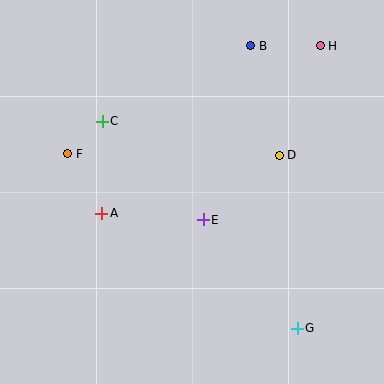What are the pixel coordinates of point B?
Point B is at (251, 46).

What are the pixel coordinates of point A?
Point A is at (102, 213).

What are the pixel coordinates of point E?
Point E is at (203, 220).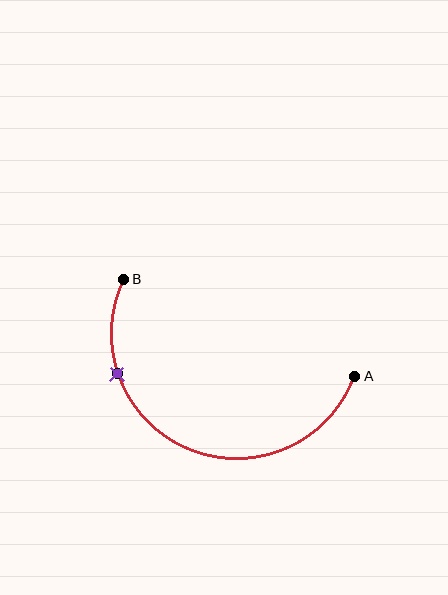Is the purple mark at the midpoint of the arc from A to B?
No. The purple mark lies on the arc but is closer to endpoint B. The arc midpoint would be at the point on the curve equidistant along the arc from both A and B.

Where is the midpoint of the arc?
The arc midpoint is the point on the curve farthest from the straight line joining A and B. It sits below that line.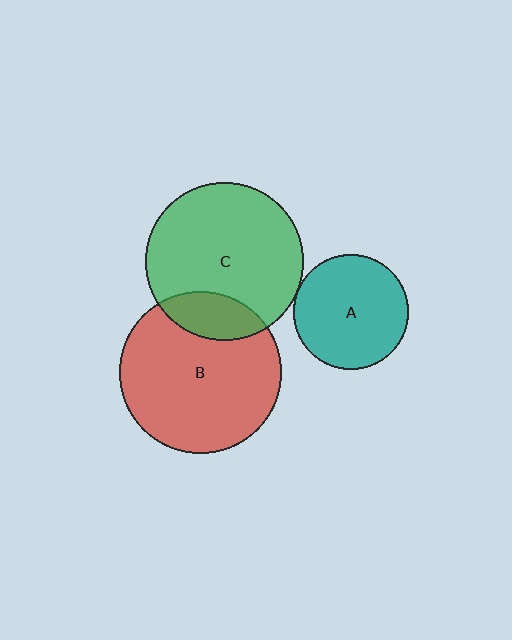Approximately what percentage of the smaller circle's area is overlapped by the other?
Approximately 20%.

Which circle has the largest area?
Circle B (red).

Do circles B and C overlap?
Yes.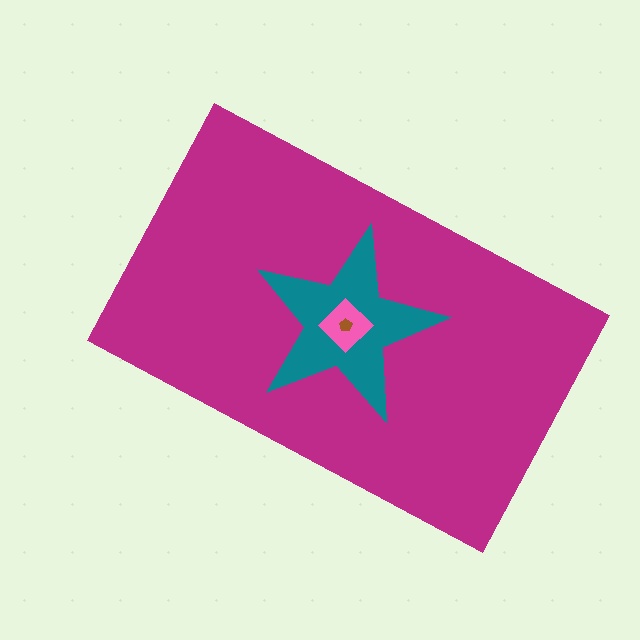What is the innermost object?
The brown pentagon.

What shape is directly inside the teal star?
The pink diamond.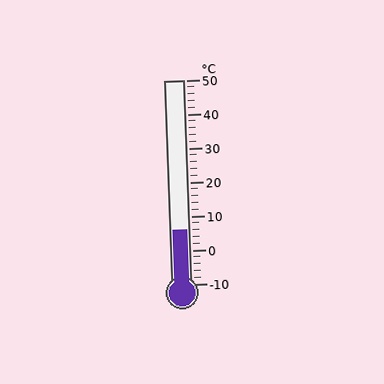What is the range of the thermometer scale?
The thermometer scale ranges from -10°C to 50°C.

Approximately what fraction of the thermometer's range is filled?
The thermometer is filled to approximately 25% of its range.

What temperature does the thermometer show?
The thermometer shows approximately 6°C.